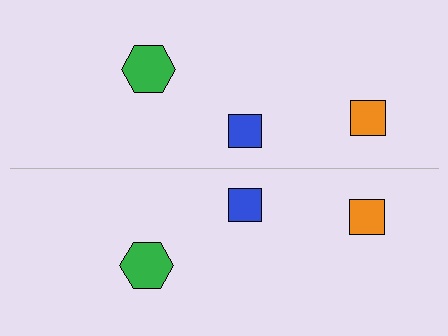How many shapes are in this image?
There are 6 shapes in this image.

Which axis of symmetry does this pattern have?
The pattern has a horizontal axis of symmetry running through the center of the image.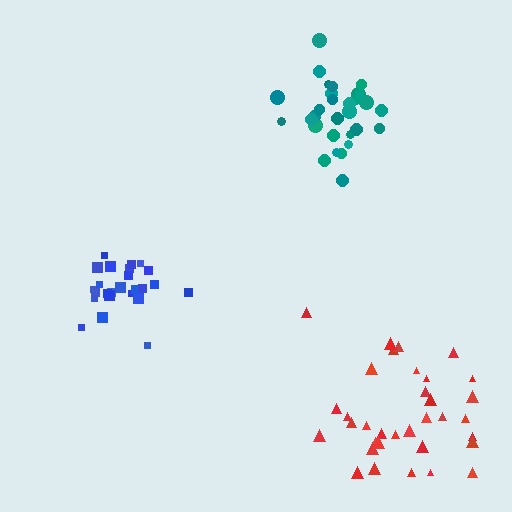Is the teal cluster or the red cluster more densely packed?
Teal.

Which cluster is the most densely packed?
Blue.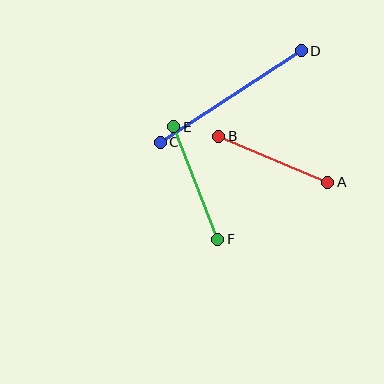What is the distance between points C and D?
The distance is approximately 168 pixels.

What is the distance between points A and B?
The distance is approximately 118 pixels.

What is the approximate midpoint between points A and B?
The midpoint is at approximately (273, 159) pixels.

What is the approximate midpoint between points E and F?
The midpoint is at approximately (196, 183) pixels.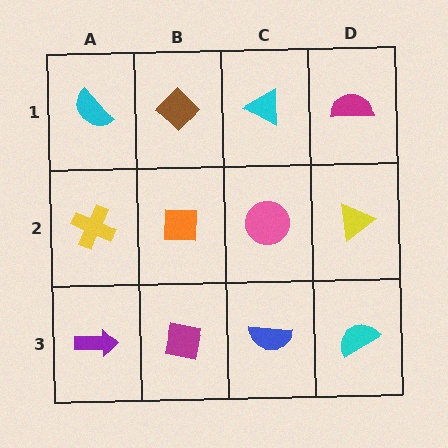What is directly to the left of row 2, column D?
A pink circle.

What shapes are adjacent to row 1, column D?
A yellow triangle (row 2, column D), a cyan triangle (row 1, column C).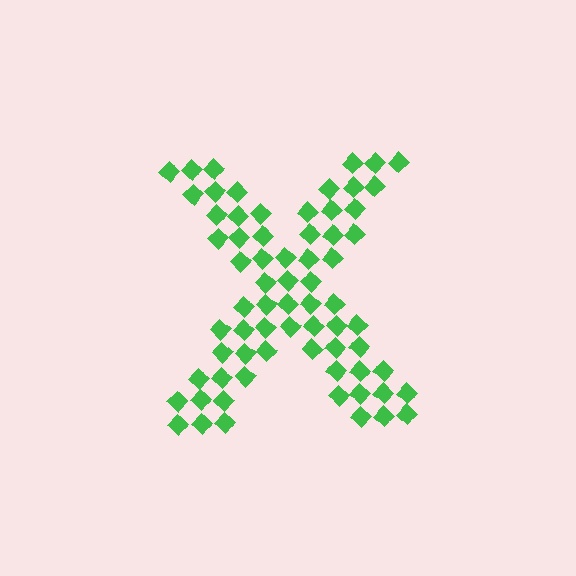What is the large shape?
The large shape is the letter X.